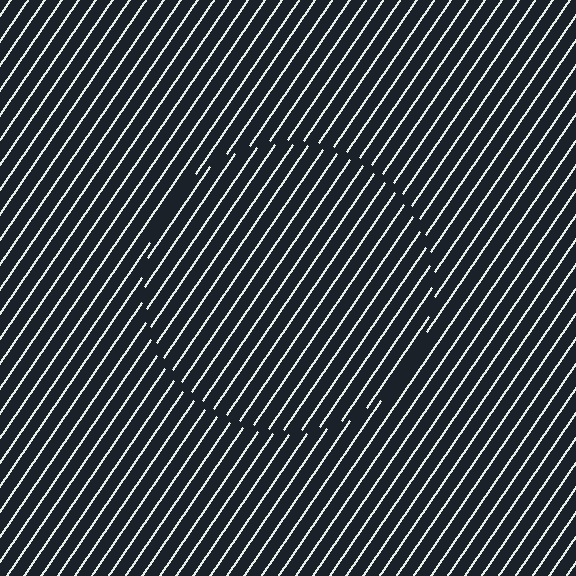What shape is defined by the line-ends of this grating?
An illusory circle. The interior of the shape contains the same grating, shifted by half a period — the contour is defined by the phase discontinuity where line-ends from the inner and outer gratings abut.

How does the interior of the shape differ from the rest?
The interior of the shape contains the same grating, shifted by half a period — the contour is defined by the phase discontinuity where line-ends from the inner and outer gratings abut.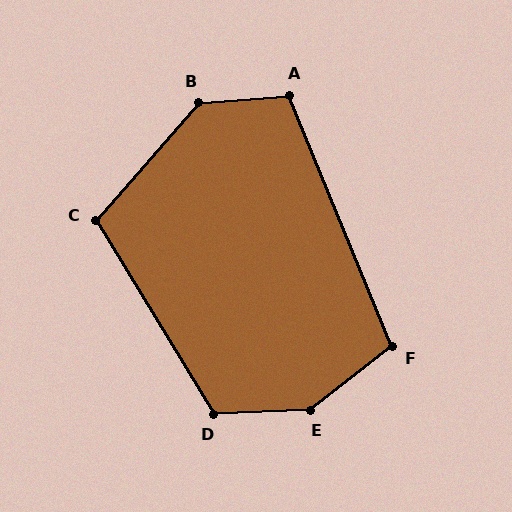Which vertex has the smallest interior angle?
F, at approximately 106 degrees.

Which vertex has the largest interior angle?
E, at approximately 144 degrees.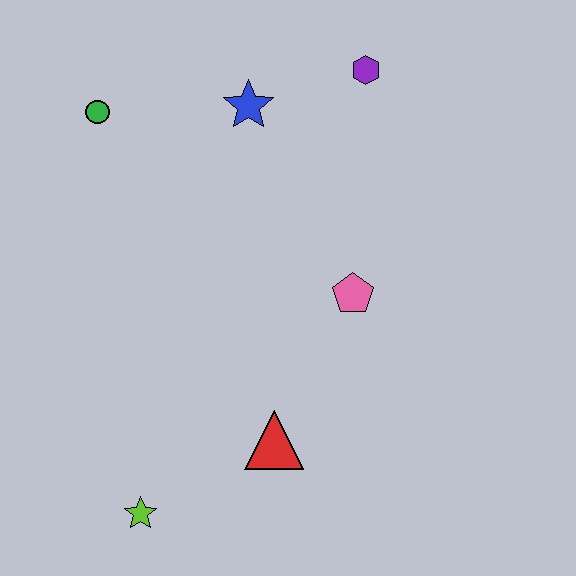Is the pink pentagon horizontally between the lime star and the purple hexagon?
Yes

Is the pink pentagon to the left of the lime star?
No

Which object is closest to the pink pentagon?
The red triangle is closest to the pink pentagon.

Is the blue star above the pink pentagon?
Yes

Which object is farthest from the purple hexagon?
The lime star is farthest from the purple hexagon.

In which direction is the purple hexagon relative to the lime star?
The purple hexagon is above the lime star.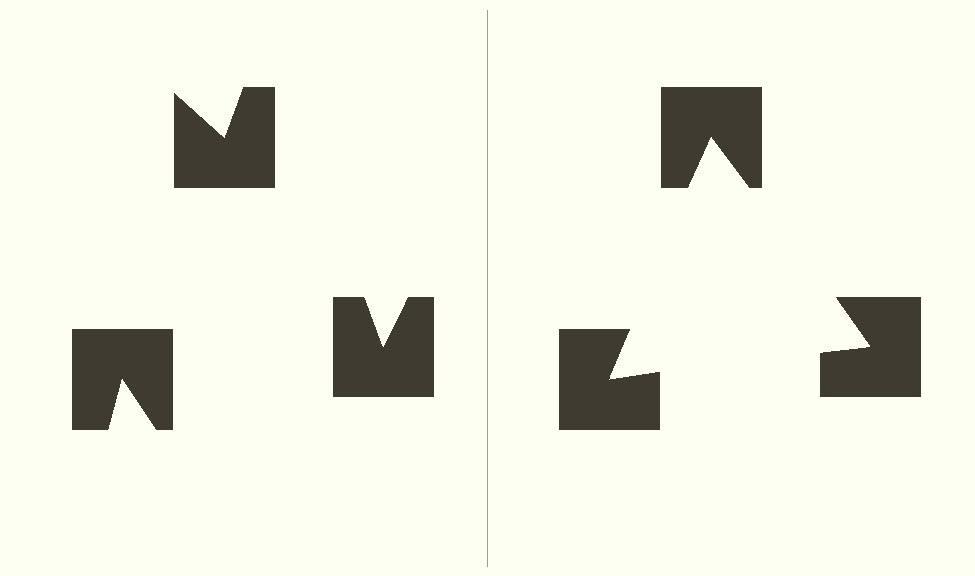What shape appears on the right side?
An illusory triangle.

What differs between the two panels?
The notched squares are positioned identically on both sides; only the wedge orientations differ. On the right they align to a triangle; on the left they are misaligned.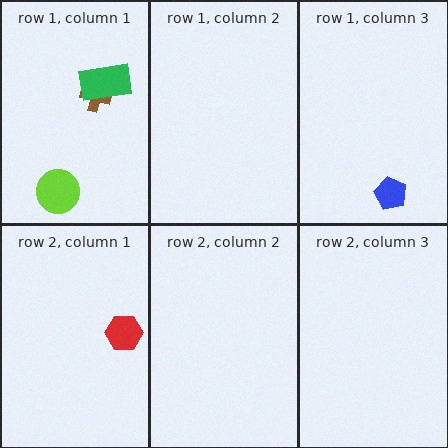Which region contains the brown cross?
The row 1, column 1 region.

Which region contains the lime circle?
The row 1, column 1 region.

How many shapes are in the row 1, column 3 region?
1.